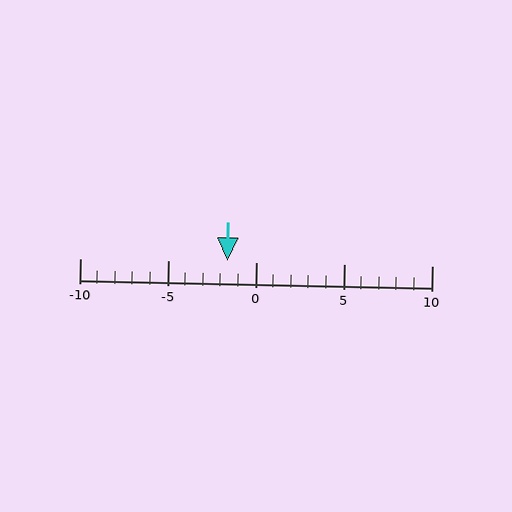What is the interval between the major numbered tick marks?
The major tick marks are spaced 5 units apart.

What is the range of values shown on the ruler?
The ruler shows values from -10 to 10.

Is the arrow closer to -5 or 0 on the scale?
The arrow is closer to 0.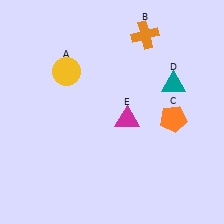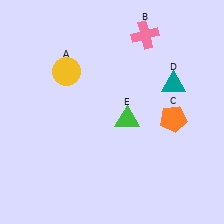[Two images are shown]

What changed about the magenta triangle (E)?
In Image 1, E is magenta. In Image 2, it changed to green.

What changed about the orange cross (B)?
In Image 1, B is orange. In Image 2, it changed to pink.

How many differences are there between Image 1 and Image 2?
There are 2 differences between the two images.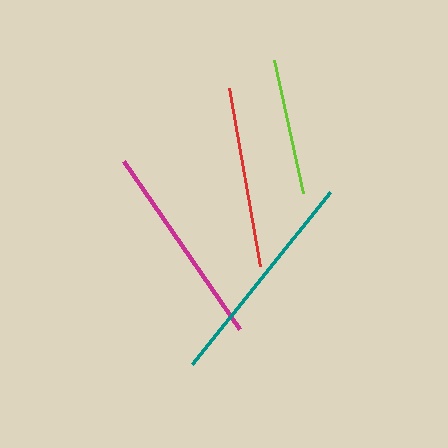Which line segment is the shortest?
The lime line is the shortest at approximately 135 pixels.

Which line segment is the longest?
The teal line is the longest at approximately 221 pixels.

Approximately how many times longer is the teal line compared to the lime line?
The teal line is approximately 1.6 times the length of the lime line.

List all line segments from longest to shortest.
From longest to shortest: teal, magenta, red, lime.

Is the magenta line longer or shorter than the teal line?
The teal line is longer than the magenta line.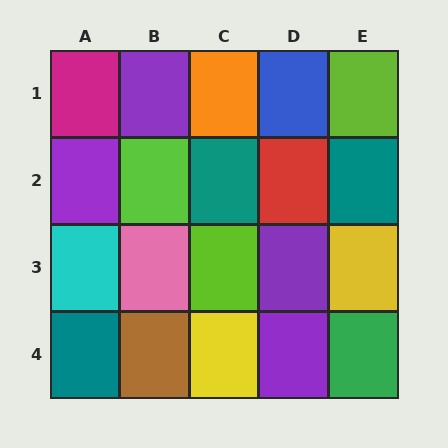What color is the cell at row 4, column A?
Teal.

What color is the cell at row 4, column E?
Green.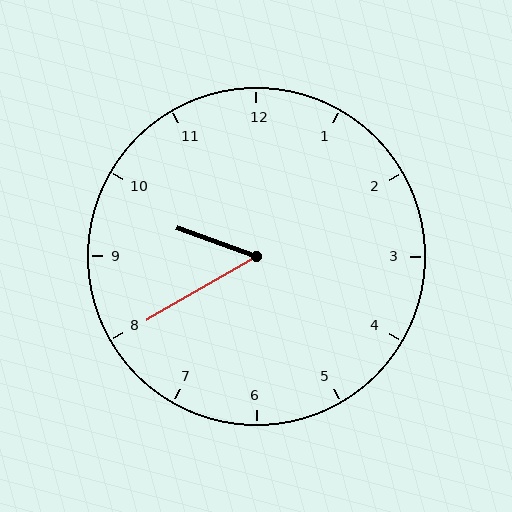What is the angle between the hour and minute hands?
Approximately 50 degrees.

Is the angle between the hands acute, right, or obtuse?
It is acute.